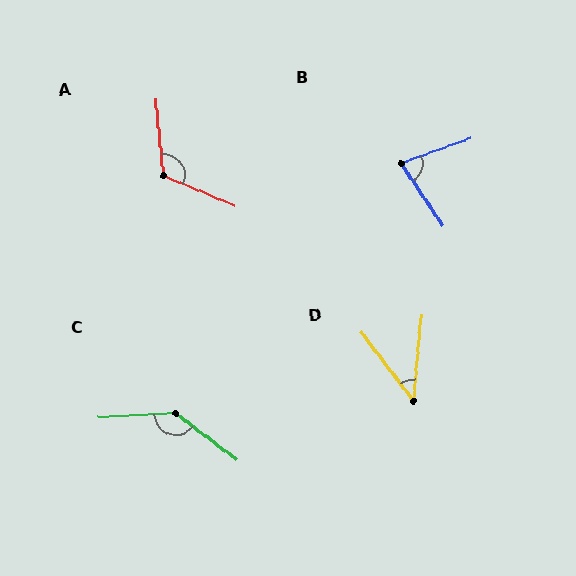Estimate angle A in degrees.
Approximately 119 degrees.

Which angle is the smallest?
D, at approximately 42 degrees.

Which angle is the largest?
C, at approximately 140 degrees.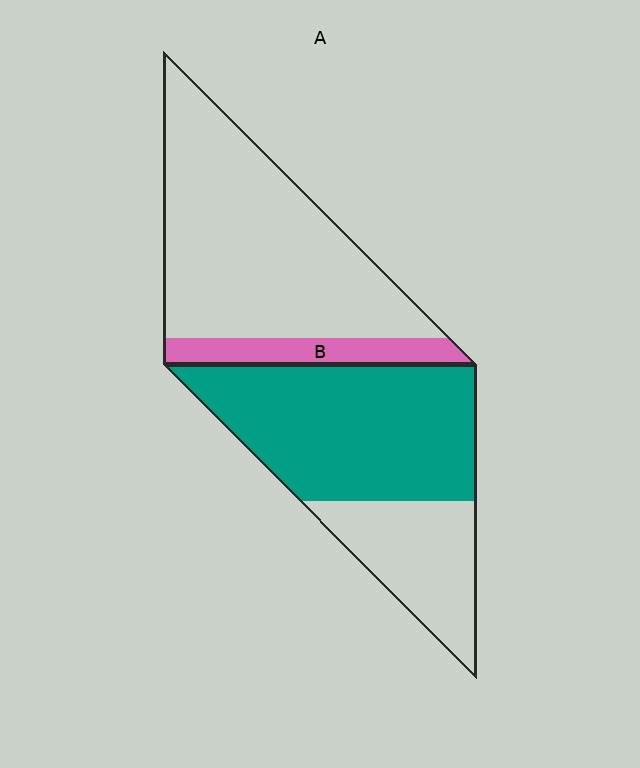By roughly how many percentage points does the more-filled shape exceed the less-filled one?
By roughly 50 percentage points (B over A).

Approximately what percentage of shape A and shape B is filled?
A is approximately 15% and B is approximately 70%.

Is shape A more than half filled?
No.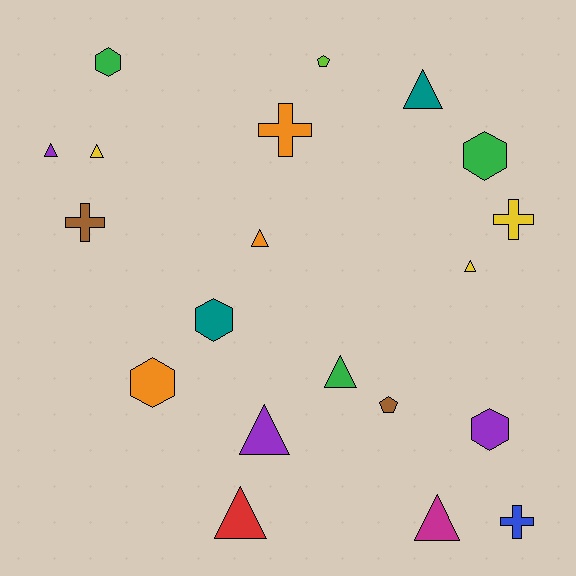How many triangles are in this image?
There are 9 triangles.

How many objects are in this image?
There are 20 objects.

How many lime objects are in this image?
There is 1 lime object.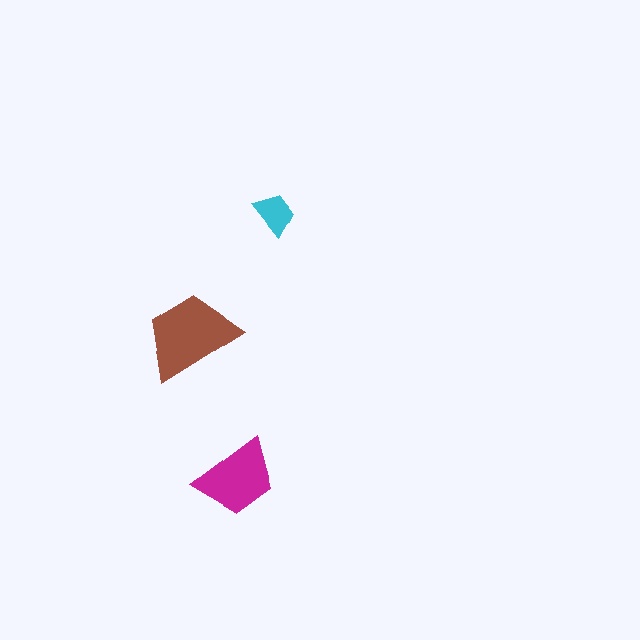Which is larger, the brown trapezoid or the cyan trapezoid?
The brown one.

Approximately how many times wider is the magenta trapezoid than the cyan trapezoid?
About 2 times wider.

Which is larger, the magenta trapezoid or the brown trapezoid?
The brown one.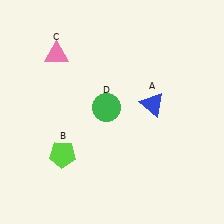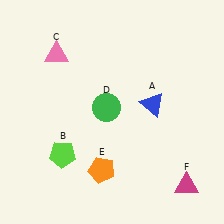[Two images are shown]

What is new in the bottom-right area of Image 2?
A magenta triangle (F) was added in the bottom-right area of Image 2.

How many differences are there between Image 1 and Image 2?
There are 2 differences between the two images.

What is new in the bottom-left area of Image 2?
An orange pentagon (E) was added in the bottom-left area of Image 2.